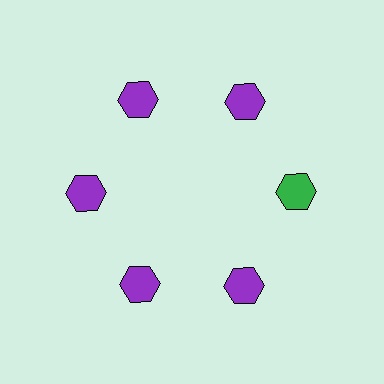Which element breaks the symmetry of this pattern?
The green hexagon at roughly the 3 o'clock position breaks the symmetry. All other shapes are purple hexagons.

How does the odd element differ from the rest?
It has a different color: green instead of purple.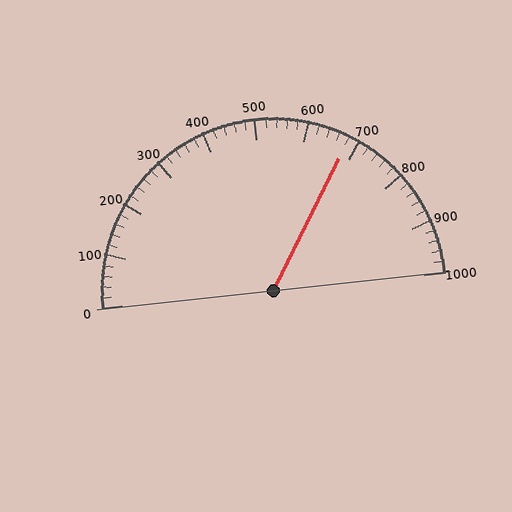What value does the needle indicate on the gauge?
The needle indicates approximately 680.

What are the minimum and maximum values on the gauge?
The gauge ranges from 0 to 1000.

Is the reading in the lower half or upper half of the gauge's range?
The reading is in the upper half of the range (0 to 1000).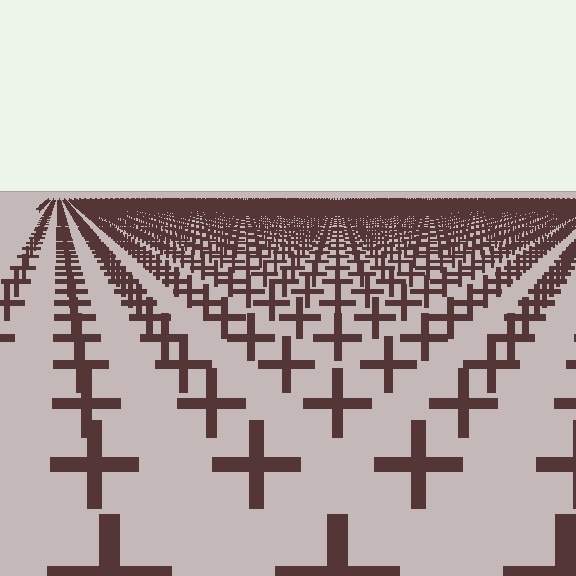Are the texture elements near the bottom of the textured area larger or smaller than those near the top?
Larger. Near the bottom, elements are closer to the viewer and appear at a bigger on-screen size.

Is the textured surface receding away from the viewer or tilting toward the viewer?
The surface is receding away from the viewer. Texture elements get smaller and denser toward the top.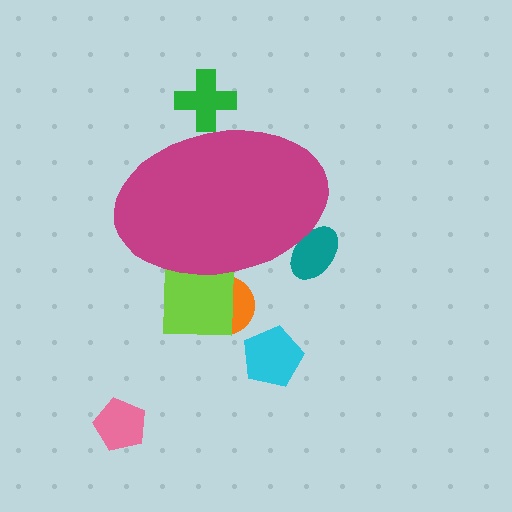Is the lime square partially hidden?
Yes, the lime square is partially hidden behind the magenta ellipse.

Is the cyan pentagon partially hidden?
No, the cyan pentagon is fully visible.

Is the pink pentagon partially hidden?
No, the pink pentagon is fully visible.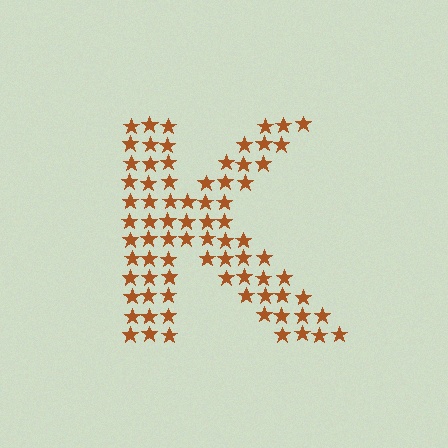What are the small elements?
The small elements are stars.